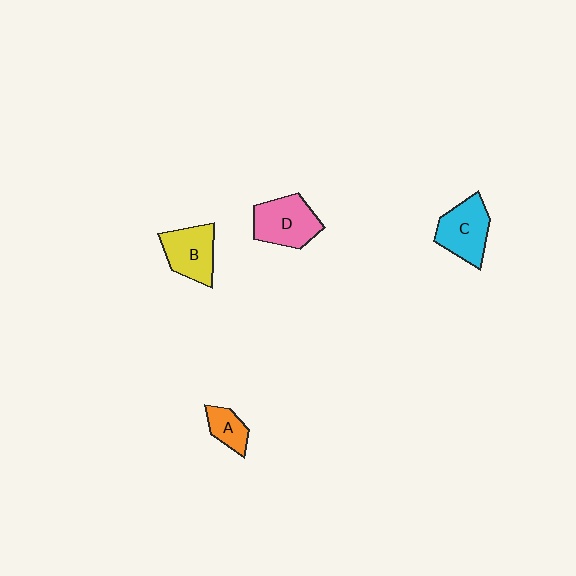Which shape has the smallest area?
Shape A (orange).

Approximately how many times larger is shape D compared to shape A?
Approximately 2.1 times.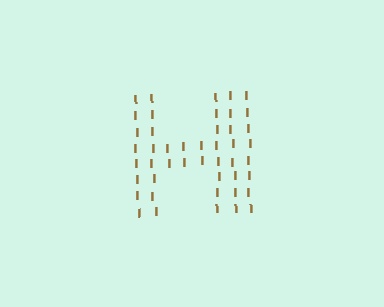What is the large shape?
The large shape is the letter H.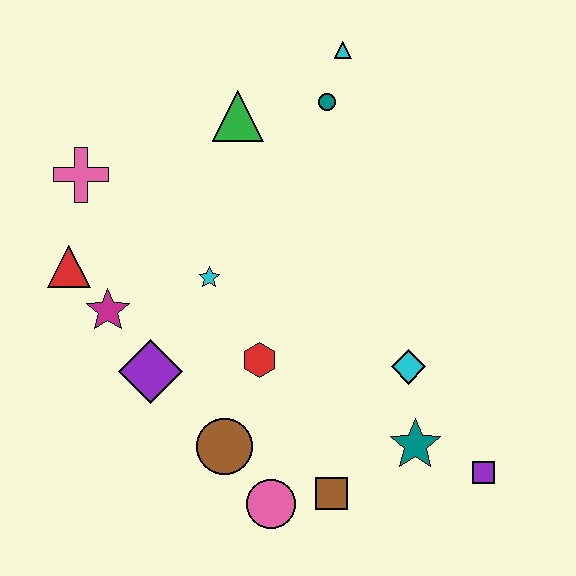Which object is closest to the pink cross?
The red triangle is closest to the pink cross.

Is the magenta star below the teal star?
No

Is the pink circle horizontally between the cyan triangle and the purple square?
No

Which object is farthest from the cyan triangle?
The pink circle is farthest from the cyan triangle.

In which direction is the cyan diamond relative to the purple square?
The cyan diamond is above the purple square.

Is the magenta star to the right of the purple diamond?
No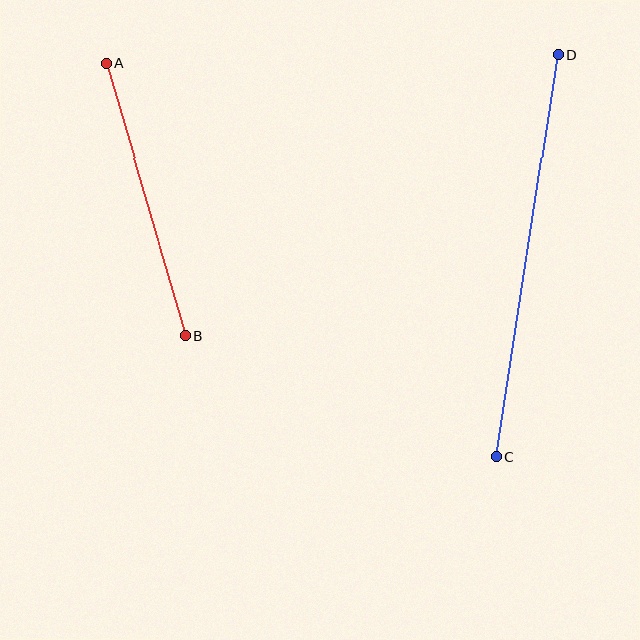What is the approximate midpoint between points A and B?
The midpoint is at approximately (146, 199) pixels.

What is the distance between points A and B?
The distance is approximately 283 pixels.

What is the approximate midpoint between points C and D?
The midpoint is at approximately (527, 255) pixels.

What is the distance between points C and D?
The distance is approximately 407 pixels.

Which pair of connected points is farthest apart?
Points C and D are farthest apart.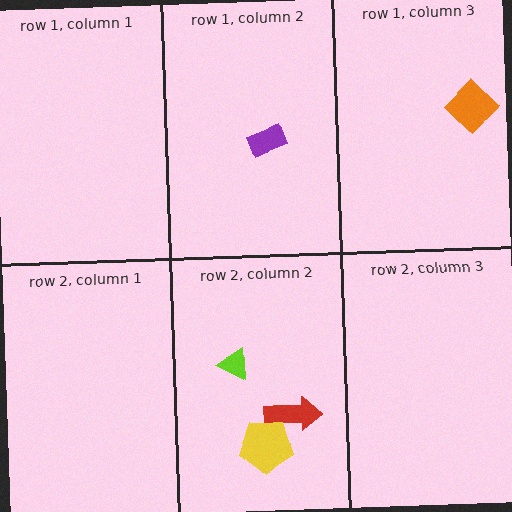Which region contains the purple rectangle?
The row 1, column 2 region.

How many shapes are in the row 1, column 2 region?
1.